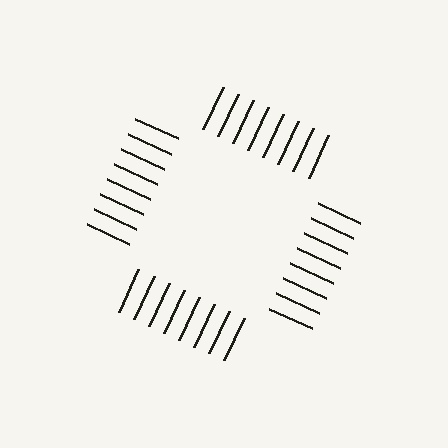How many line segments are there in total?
32 — 8 along each of the 4 edges.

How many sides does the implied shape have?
4 sides — the line-ends trace a square.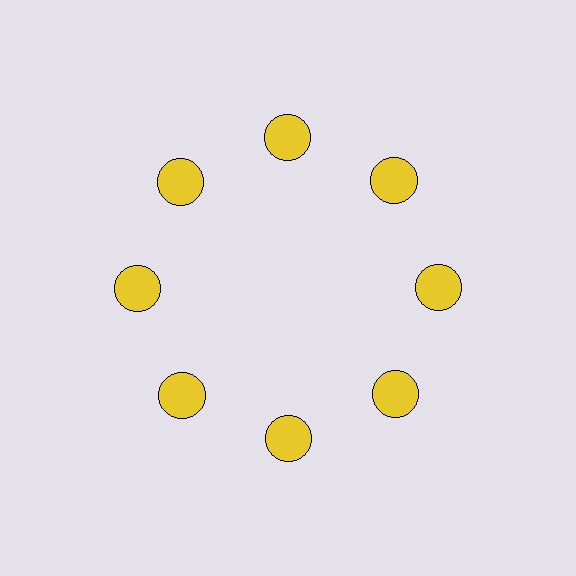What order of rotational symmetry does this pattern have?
This pattern has 8-fold rotational symmetry.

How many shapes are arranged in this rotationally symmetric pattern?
There are 8 shapes, arranged in 8 groups of 1.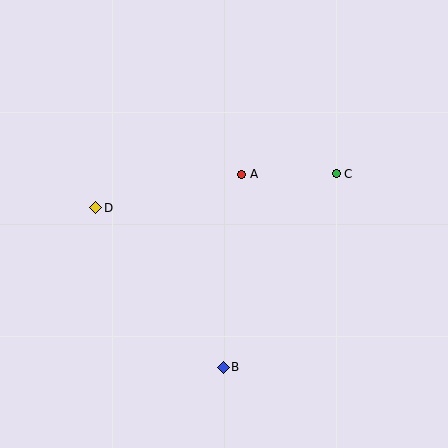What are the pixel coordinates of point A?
Point A is at (242, 174).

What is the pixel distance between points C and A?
The distance between C and A is 94 pixels.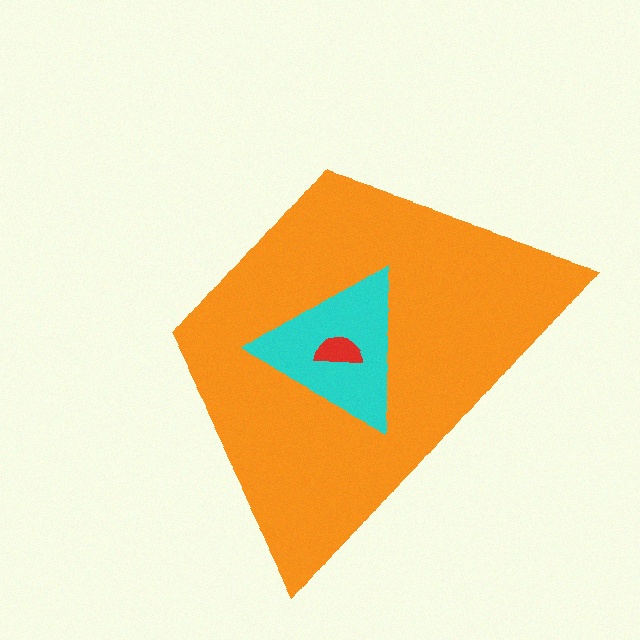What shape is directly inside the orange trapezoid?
The cyan triangle.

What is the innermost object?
The red semicircle.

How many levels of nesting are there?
3.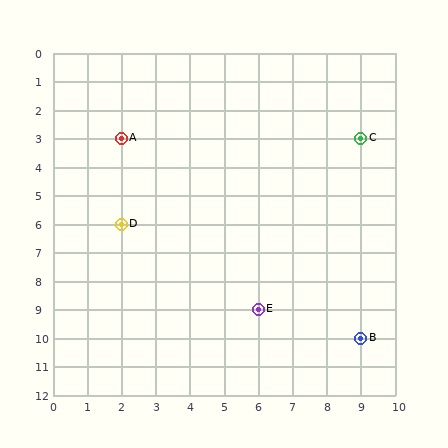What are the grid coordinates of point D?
Point D is at grid coordinates (2, 6).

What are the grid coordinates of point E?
Point E is at grid coordinates (6, 9).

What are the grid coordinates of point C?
Point C is at grid coordinates (9, 3).